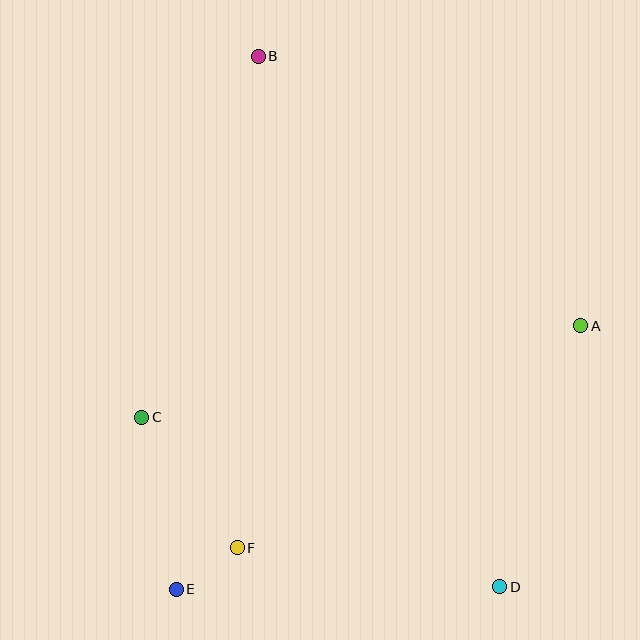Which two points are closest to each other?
Points E and F are closest to each other.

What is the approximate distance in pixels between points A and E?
The distance between A and E is approximately 483 pixels.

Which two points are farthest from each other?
Points B and D are farthest from each other.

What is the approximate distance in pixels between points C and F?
The distance between C and F is approximately 162 pixels.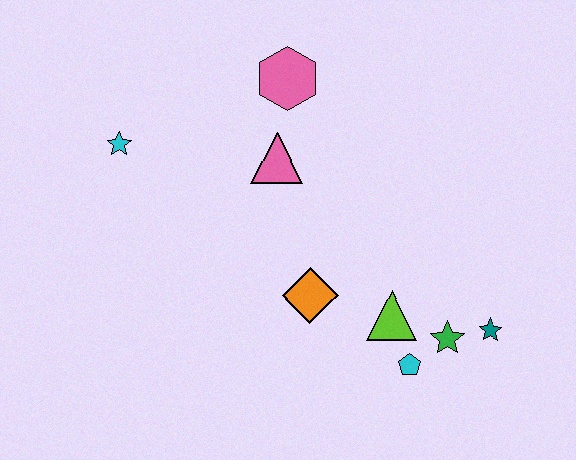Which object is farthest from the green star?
The cyan star is farthest from the green star.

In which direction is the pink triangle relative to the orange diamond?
The pink triangle is above the orange diamond.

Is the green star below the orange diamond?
Yes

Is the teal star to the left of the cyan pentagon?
No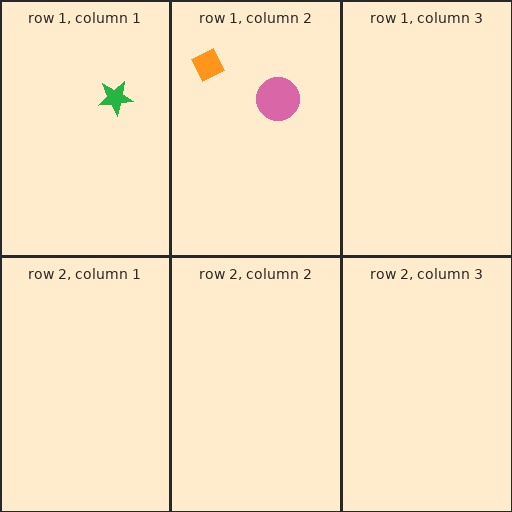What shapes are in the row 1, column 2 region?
The orange diamond, the pink circle.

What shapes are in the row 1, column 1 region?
The green star.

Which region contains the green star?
The row 1, column 1 region.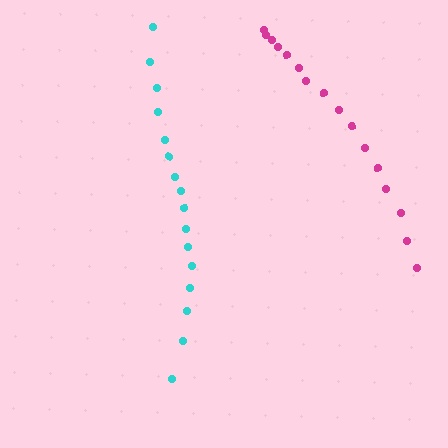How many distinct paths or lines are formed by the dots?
There are 2 distinct paths.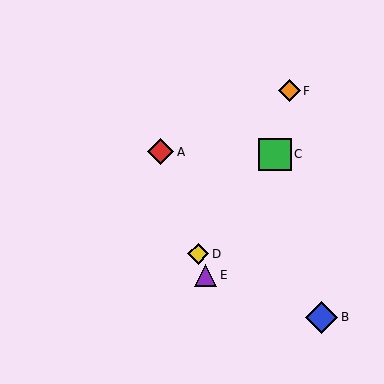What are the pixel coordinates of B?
Object B is at (322, 317).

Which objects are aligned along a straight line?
Objects A, D, E are aligned along a straight line.